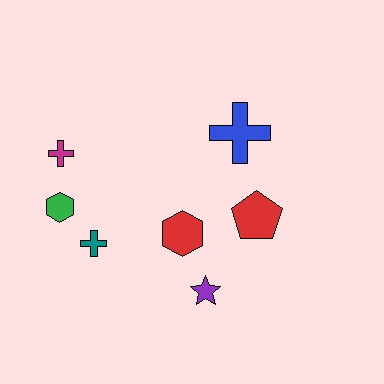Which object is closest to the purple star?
The red hexagon is closest to the purple star.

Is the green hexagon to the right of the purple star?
No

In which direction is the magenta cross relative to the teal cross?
The magenta cross is above the teal cross.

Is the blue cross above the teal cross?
Yes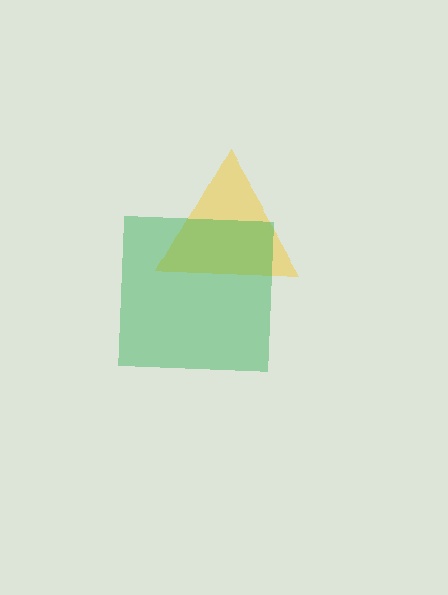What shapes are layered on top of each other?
The layered shapes are: a yellow triangle, a green square.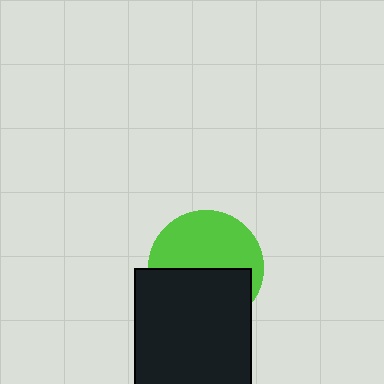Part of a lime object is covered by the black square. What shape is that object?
It is a circle.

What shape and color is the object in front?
The object in front is a black square.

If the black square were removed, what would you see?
You would see the complete lime circle.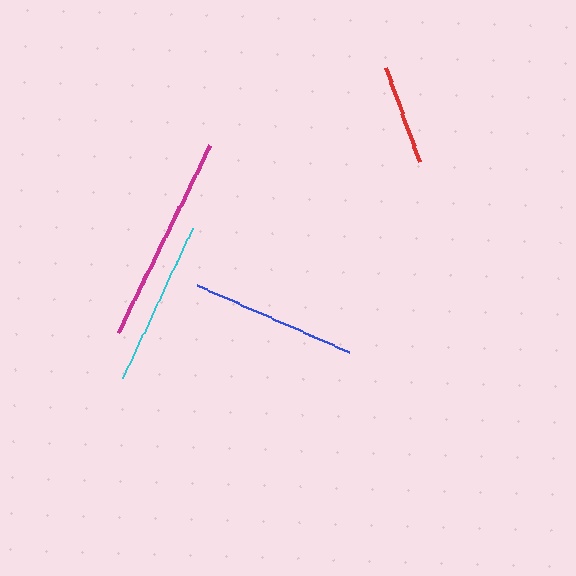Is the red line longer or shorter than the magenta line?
The magenta line is longer than the red line.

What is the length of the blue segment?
The blue segment is approximately 166 pixels long.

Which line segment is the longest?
The magenta line is the longest at approximately 208 pixels.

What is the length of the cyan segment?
The cyan segment is approximately 165 pixels long.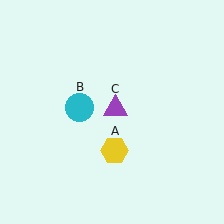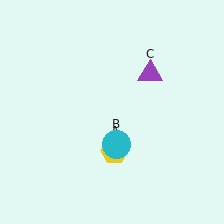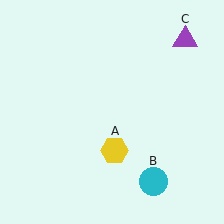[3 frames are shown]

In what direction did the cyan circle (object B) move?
The cyan circle (object B) moved down and to the right.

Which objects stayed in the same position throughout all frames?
Yellow hexagon (object A) remained stationary.